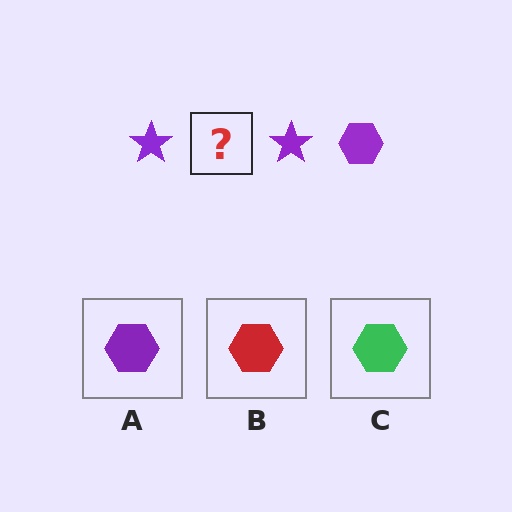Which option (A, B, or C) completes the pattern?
A.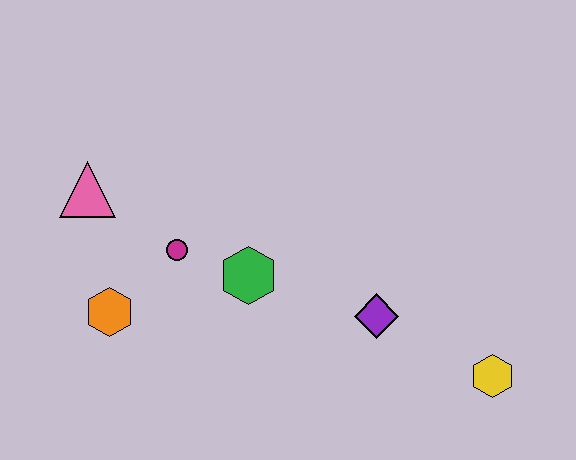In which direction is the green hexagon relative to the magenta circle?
The green hexagon is to the right of the magenta circle.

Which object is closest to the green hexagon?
The magenta circle is closest to the green hexagon.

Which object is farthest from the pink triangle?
The yellow hexagon is farthest from the pink triangle.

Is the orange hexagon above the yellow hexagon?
Yes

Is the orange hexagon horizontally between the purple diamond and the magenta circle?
No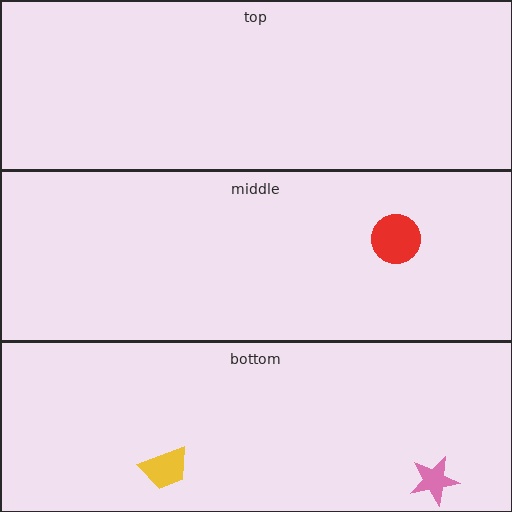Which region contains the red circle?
The middle region.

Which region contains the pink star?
The bottom region.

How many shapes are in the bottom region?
2.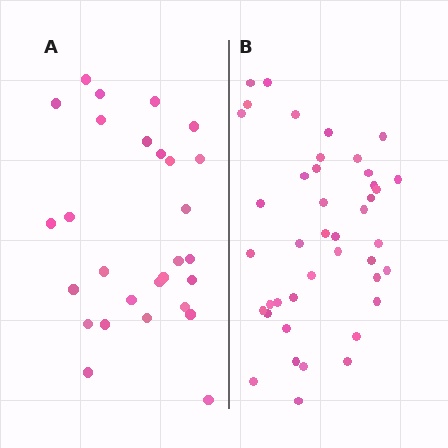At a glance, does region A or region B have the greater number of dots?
Region B (the right region) has more dots.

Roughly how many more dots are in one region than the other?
Region B has approximately 15 more dots than region A.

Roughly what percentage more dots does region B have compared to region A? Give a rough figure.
About 50% more.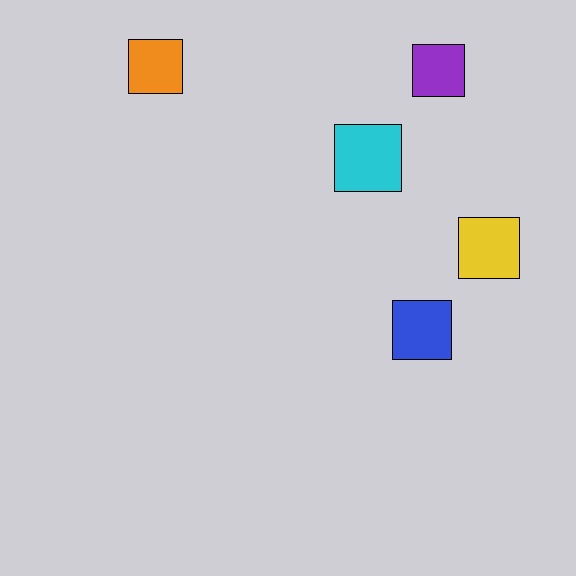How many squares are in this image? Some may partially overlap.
There are 5 squares.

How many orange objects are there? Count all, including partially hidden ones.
There is 1 orange object.